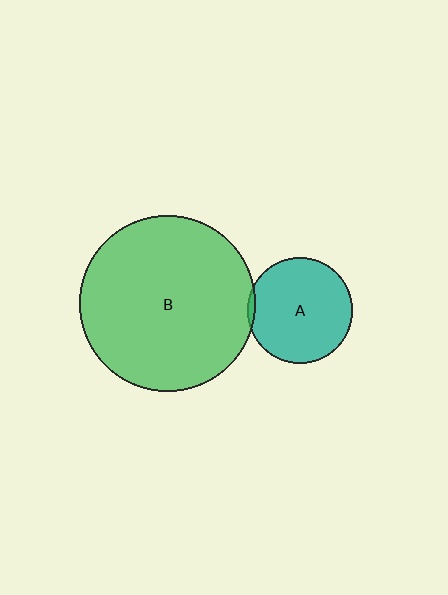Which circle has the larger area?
Circle B (green).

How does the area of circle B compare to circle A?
Approximately 2.8 times.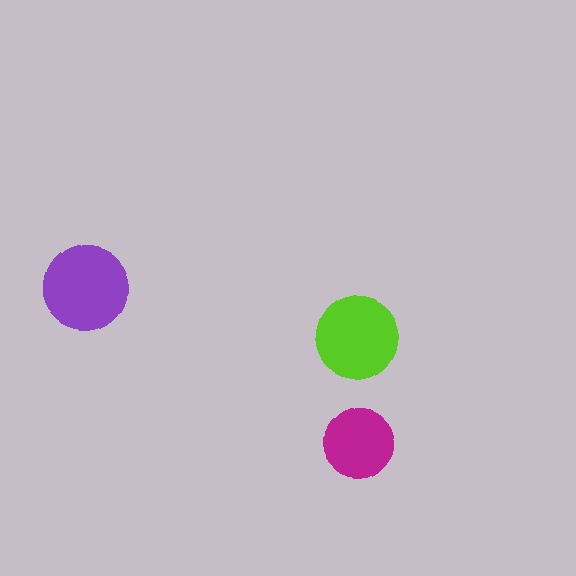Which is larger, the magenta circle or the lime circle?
The lime one.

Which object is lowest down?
The magenta circle is bottommost.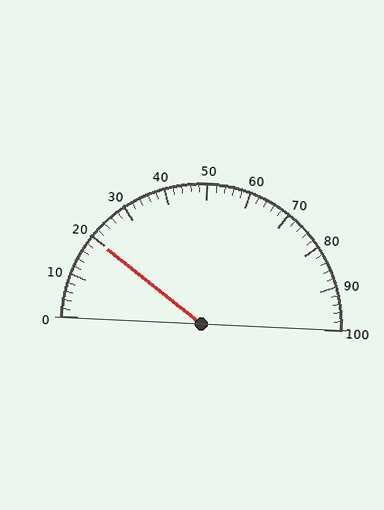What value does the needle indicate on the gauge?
The needle indicates approximately 20.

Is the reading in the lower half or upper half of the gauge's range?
The reading is in the lower half of the range (0 to 100).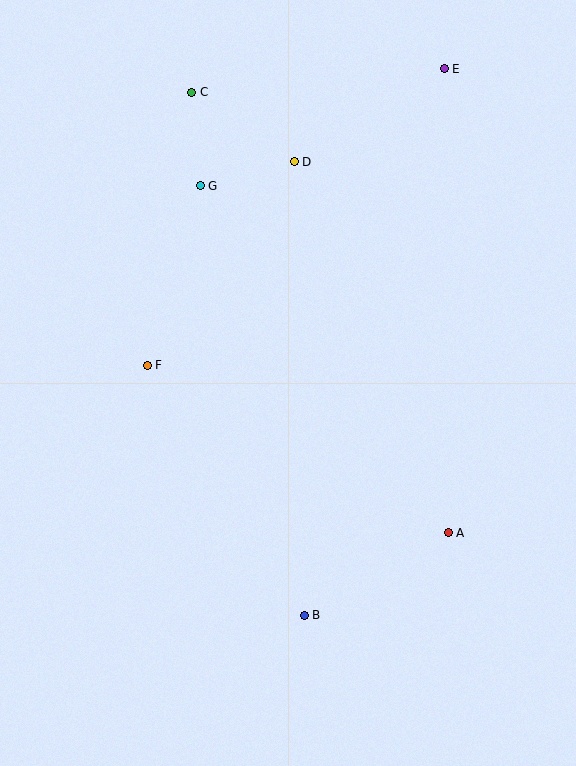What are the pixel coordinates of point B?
Point B is at (304, 615).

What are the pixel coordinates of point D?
Point D is at (294, 162).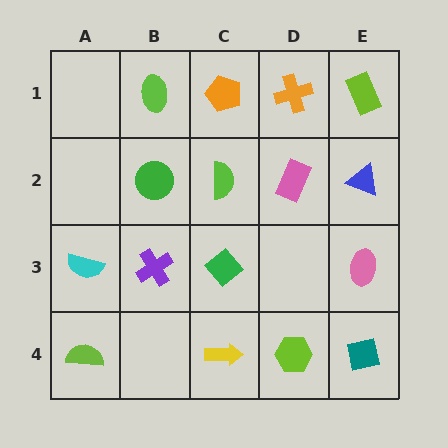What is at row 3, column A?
A cyan semicircle.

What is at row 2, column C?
A lime semicircle.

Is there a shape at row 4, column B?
No, that cell is empty.